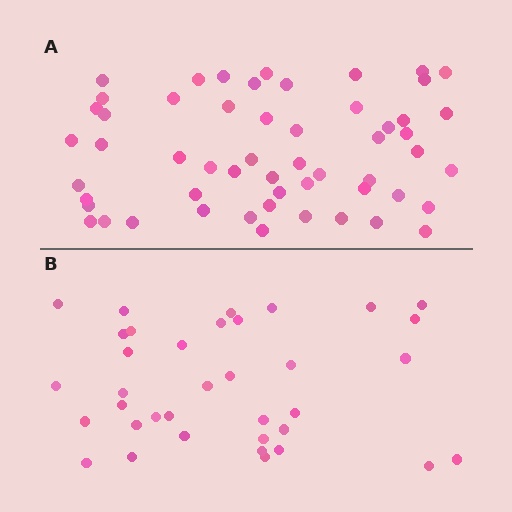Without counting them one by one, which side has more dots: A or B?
Region A (the top region) has more dots.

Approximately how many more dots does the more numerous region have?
Region A has approximately 20 more dots than region B.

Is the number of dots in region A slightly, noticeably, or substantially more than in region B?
Region A has substantially more. The ratio is roughly 1.5 to 1.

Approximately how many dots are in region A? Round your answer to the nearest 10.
About 60 dots. (The exact count is 55, which rounds to 60.)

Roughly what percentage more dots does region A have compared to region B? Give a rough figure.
About 55% more.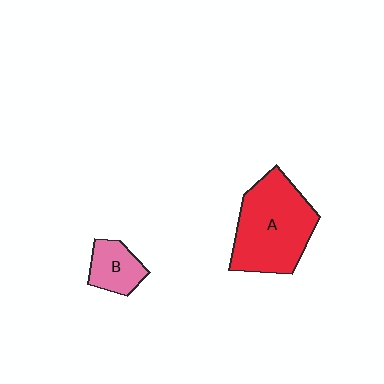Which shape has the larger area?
Shape A (red).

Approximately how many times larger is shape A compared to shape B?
Approximately 2.7 times.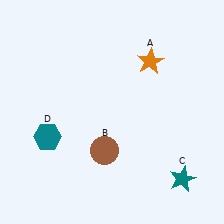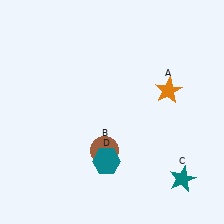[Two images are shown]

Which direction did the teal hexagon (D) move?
The teal hexagon (D) moved right.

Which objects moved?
The objects that moved are: the orange star (A), the teal hexagon (D).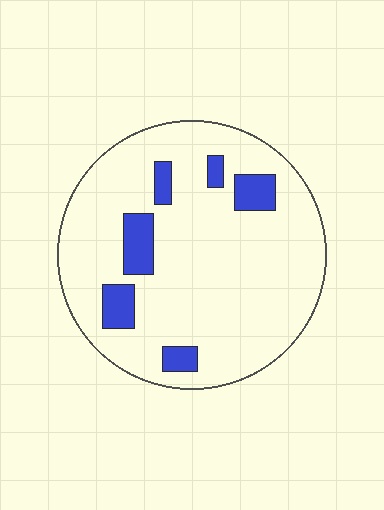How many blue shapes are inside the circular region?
6.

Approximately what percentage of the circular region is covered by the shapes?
Approximately 15%.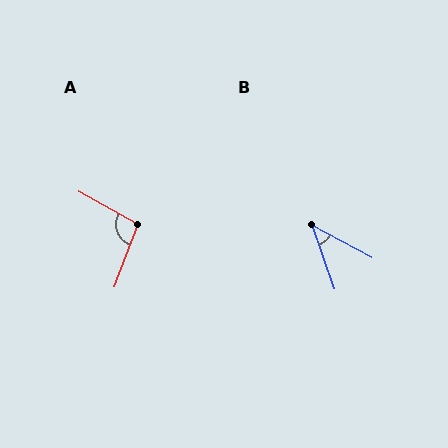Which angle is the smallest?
B, at approximately 42 degrees.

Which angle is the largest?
A, at approximately 98 degrees.